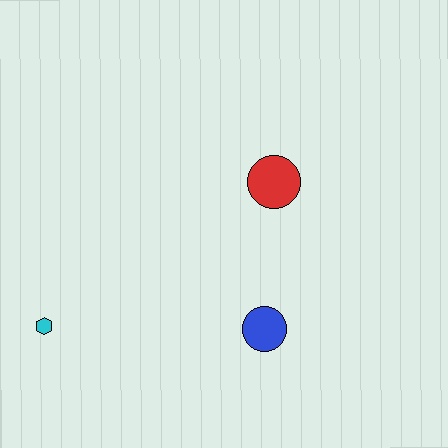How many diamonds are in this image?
There are no diamonds.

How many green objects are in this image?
There are no green objects.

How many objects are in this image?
There are 3 objects.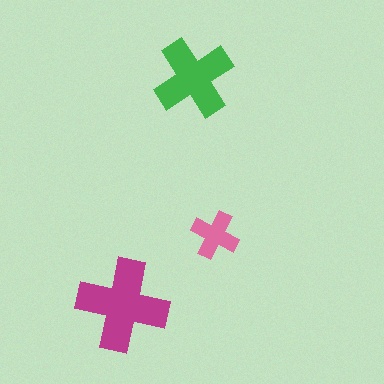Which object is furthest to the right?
The pink cross is rightmost.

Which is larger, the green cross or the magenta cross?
The magenta one.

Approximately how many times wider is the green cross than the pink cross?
About 1.5 times wider.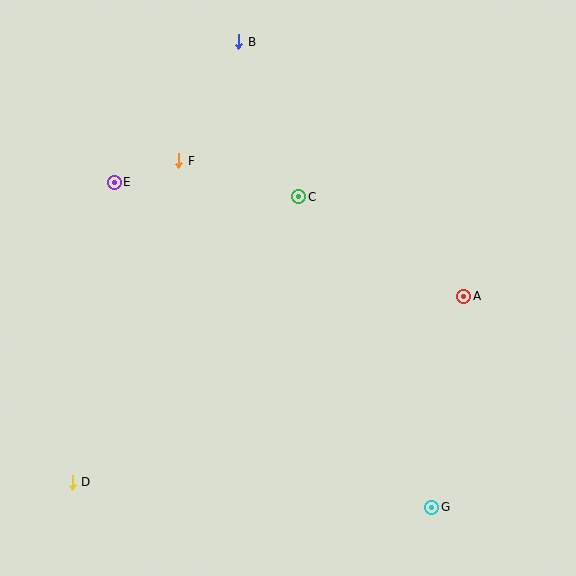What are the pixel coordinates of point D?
Point D is at (72, 482).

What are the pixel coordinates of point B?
Point B is at (239, 42).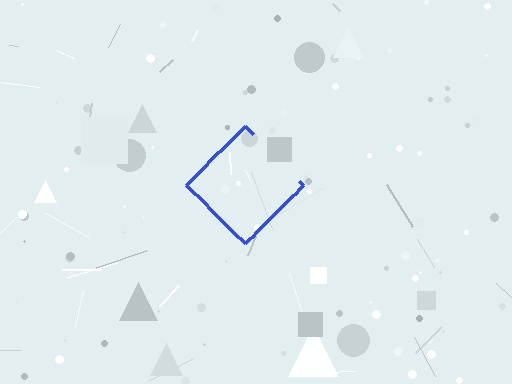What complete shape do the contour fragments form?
The contour fragments form a diamond.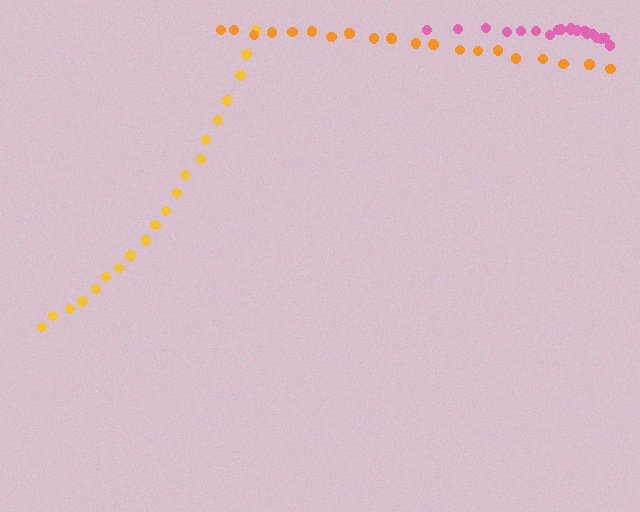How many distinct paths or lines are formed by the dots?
There are 3 distinct paths.